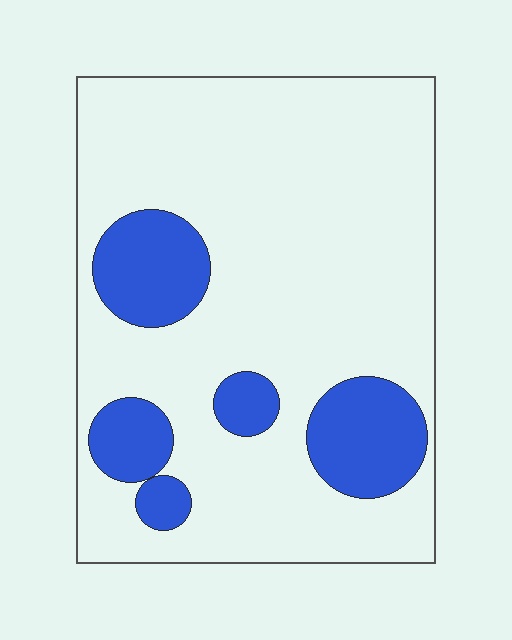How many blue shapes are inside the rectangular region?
5.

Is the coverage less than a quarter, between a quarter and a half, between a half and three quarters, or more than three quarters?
Less than a quarter.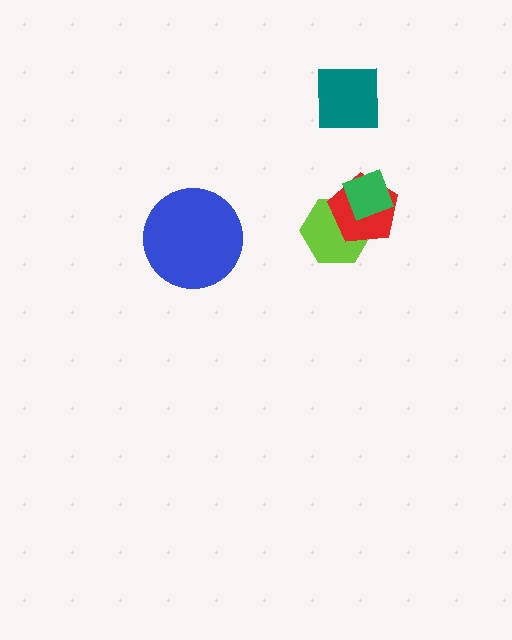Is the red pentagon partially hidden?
Yes, it is partially covered by another shape.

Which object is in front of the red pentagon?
The green diamond is in front of the red pentagon.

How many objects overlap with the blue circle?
0 objects overlap with the blue circle.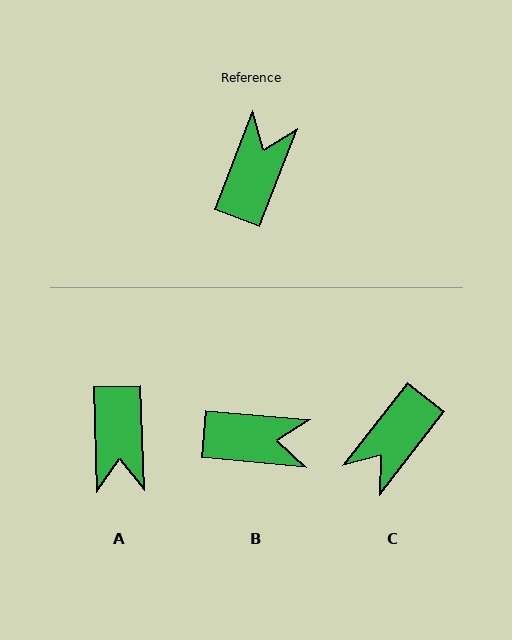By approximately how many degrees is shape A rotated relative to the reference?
Approximately 157 degrees clockwise.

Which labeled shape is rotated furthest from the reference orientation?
C, about 163 degrees away.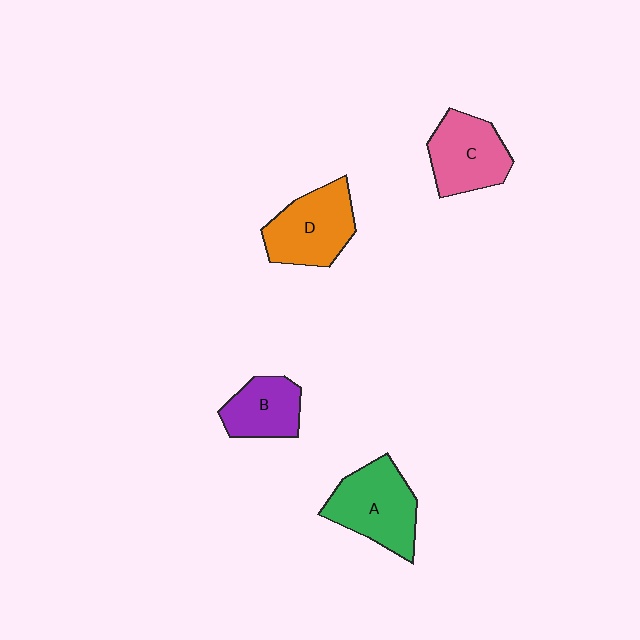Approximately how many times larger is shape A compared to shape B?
Approximately 1.5 times.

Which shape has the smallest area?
Shape B (purple).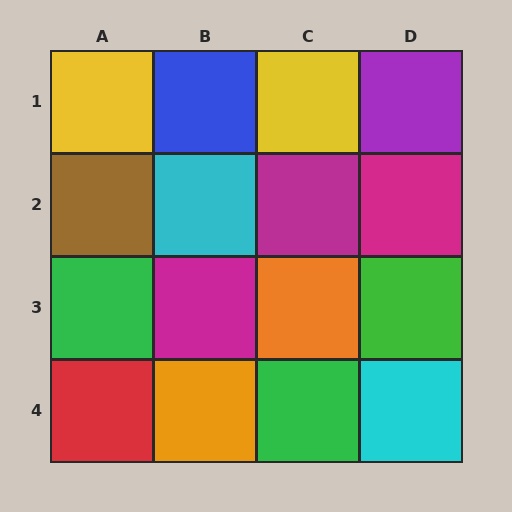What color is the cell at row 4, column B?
Orange.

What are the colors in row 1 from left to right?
Yellow, blue, yellow, purple.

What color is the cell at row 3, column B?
Magenta.